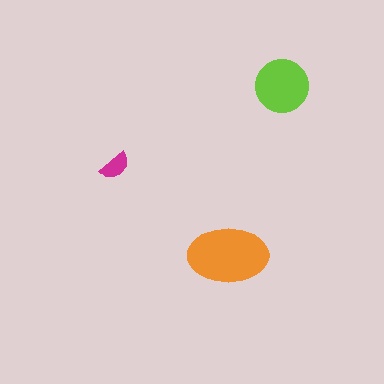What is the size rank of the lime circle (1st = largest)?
2nd.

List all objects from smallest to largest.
The magenta semicircle, the lime circle, the orange ellipse.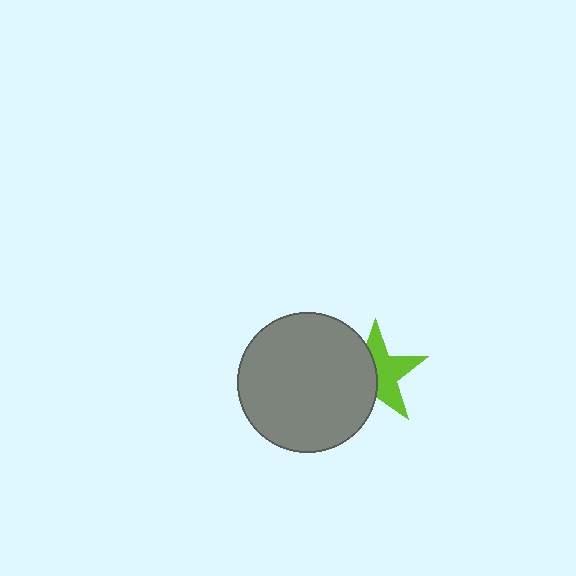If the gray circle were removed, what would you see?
You would see the complete lime star.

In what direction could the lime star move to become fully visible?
The lime star could move right. That would shift it out from behind the gray circle entirely.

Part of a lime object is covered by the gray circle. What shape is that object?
It is a star.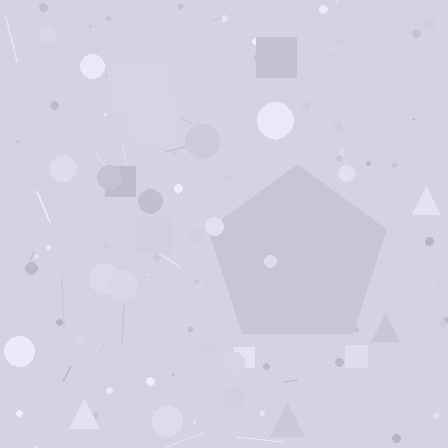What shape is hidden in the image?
A pentagon is hidden in the image.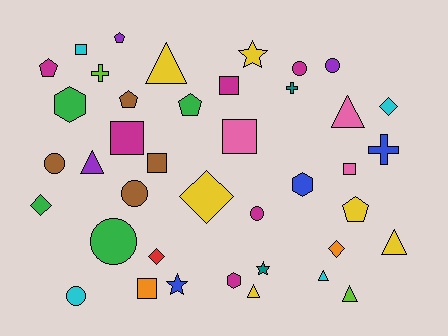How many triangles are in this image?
There are 7 triangles.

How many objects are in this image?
There are 40 objects.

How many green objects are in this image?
There are 4 green objects.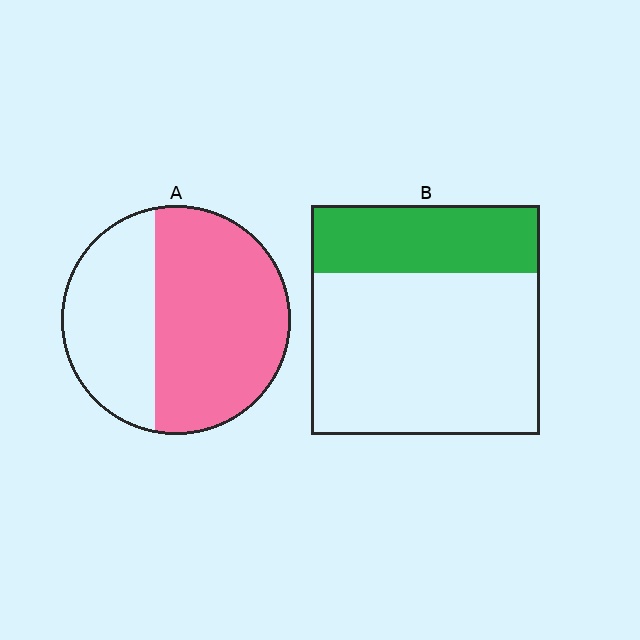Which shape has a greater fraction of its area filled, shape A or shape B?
Shape A.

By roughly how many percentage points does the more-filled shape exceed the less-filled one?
By roughly 30 percentage points (A over B).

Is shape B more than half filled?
No.